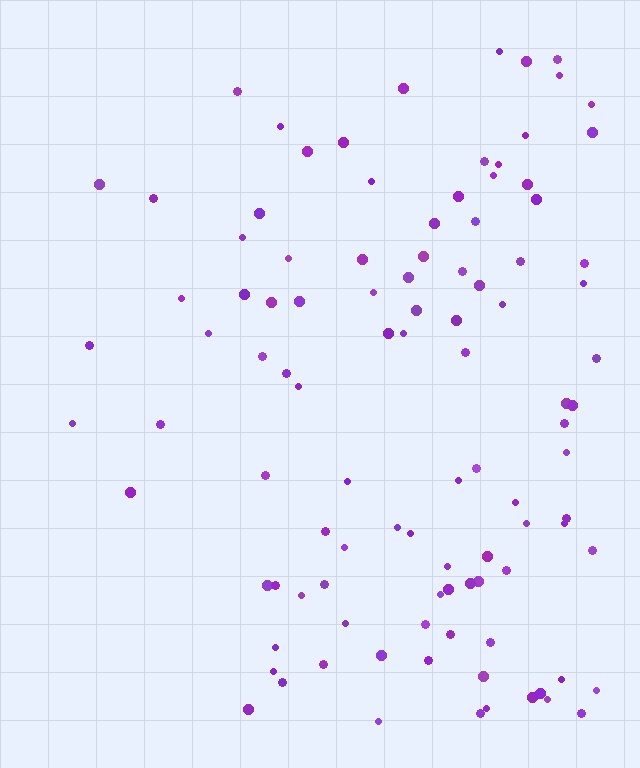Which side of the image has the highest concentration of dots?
The right.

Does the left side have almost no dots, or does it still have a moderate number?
Still a moderate number, just noticeably fewer than the right.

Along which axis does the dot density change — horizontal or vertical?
Horizontal.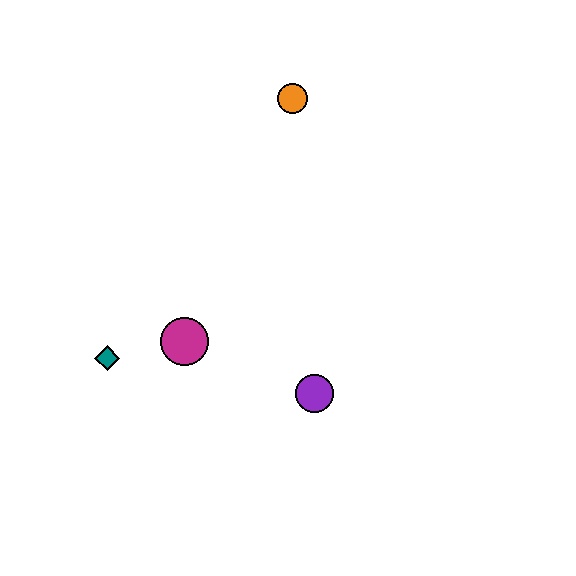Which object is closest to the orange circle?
The magenta circle is closest to the orange circle.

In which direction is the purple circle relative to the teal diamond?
The purple circle is to the right of the teal diamond.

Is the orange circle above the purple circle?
Yes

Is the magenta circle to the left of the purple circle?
Yes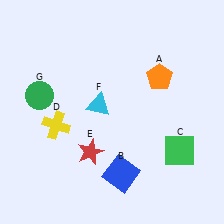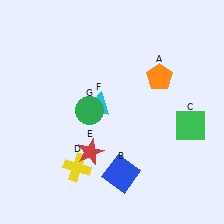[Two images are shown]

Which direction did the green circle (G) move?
The green circle (G) moved right.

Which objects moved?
The objects that moved are: the green square (C), the yellow cross (D), the green circle (G).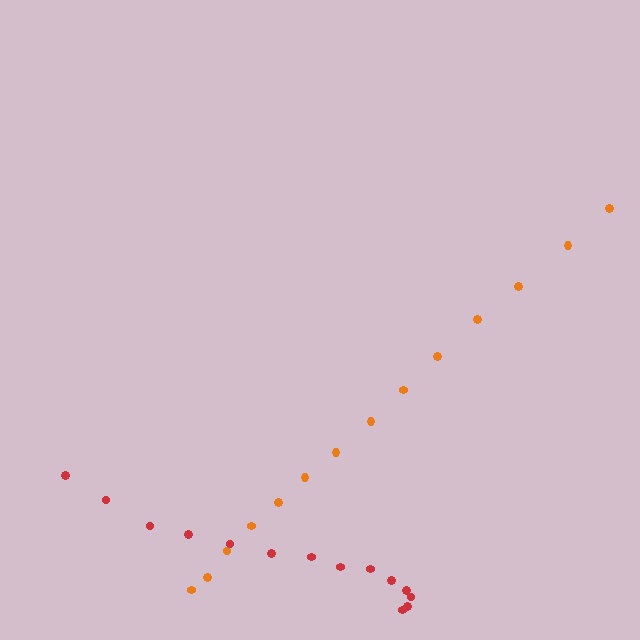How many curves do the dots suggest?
There are 2 distinct paths.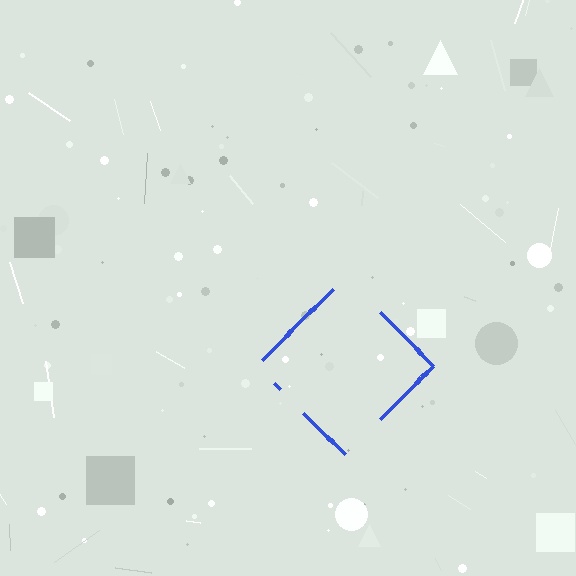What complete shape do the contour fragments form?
The contour fragments form a diamond.